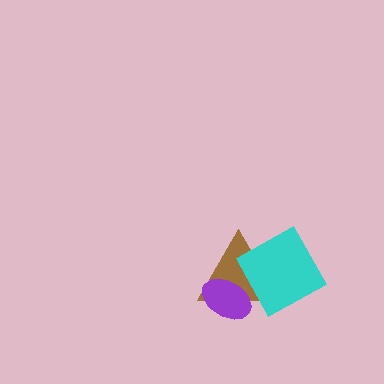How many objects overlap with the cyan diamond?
2 objects overlap with the cyan diamond.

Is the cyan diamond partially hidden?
No, no other shape covers it.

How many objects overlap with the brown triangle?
2 objects overlap with the brown triangle.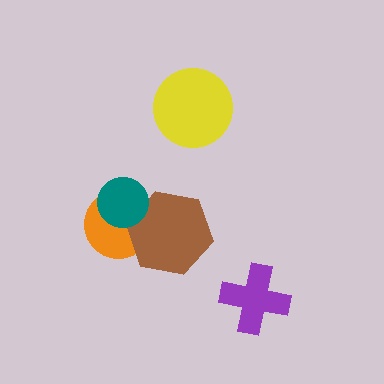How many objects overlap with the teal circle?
2 objects overlap with the teal circle.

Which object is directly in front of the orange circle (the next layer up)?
The brown hexagon is directly in front of the orange circle.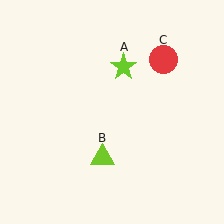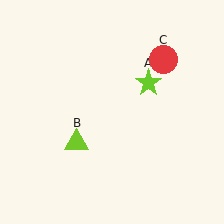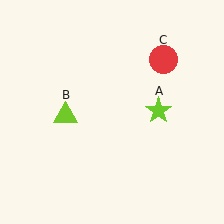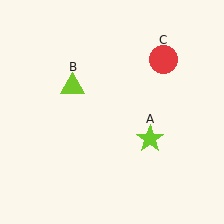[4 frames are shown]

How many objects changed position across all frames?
2 objects changed position: lime star (object A), lime triangle (object B).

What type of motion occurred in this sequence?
The lime star (object A), lime triangle (object B) rotated clockwise around the center of the scene.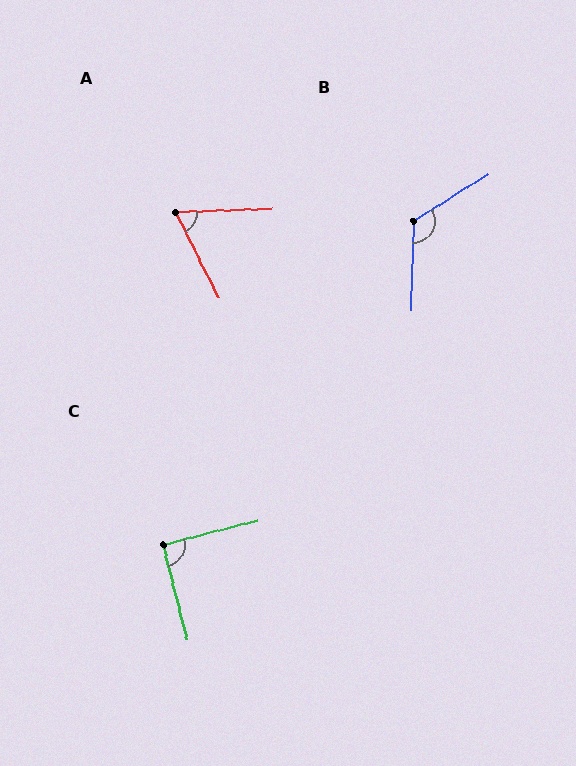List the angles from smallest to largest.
A (65°), C (90°), B (124°).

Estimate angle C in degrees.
Approximately 90 degrees.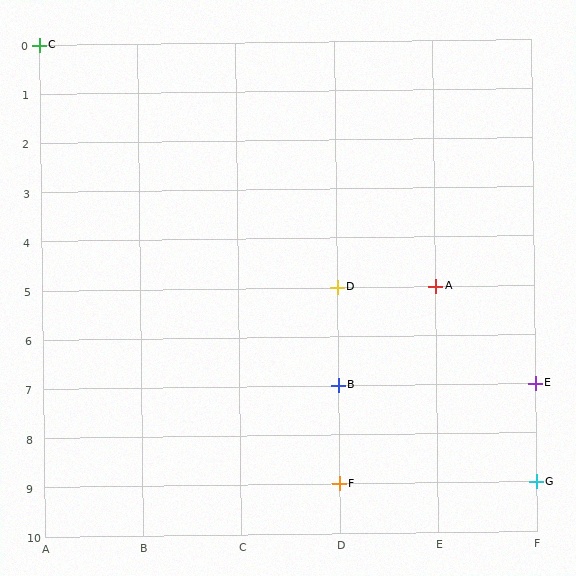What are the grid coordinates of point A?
Point A is at grid coordinates (E, 5).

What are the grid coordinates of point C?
Point C is at grid coordinates (A, 0).